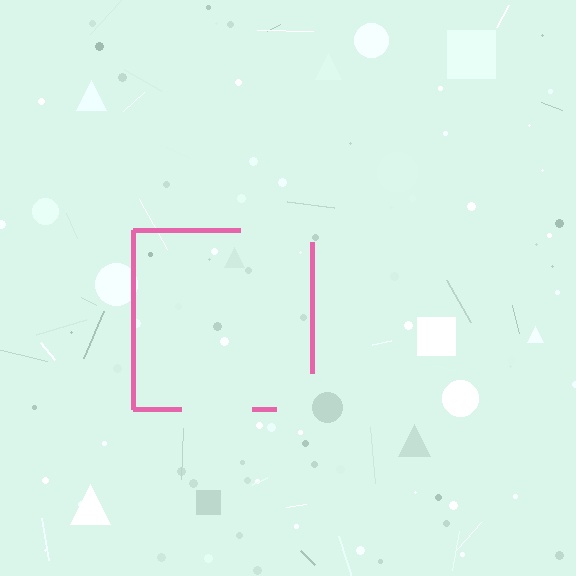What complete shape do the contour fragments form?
The contour fragments form a square.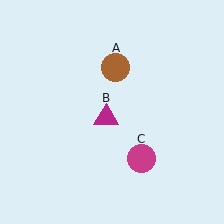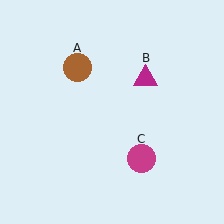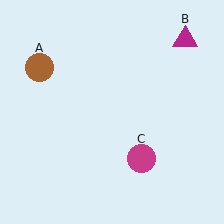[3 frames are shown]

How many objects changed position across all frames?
2 objects changed position: brown circle (object A), magenta triangle (object B).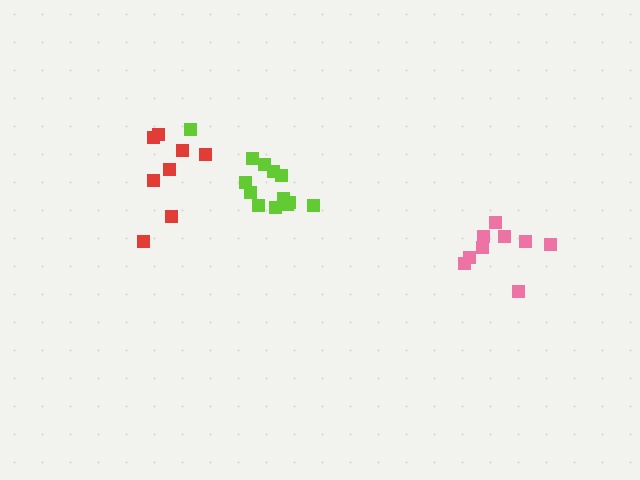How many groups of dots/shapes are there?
There are 3 groups.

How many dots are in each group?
Group 1: 13 dots, Group 2: 8 dots, Group 3: 9 dots (30 total).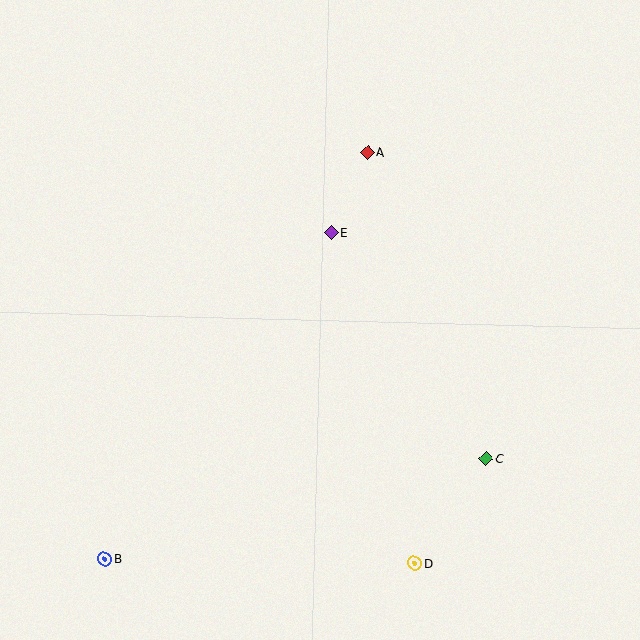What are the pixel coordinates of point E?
Point E is at (331, 233).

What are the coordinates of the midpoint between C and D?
The midpoint between C and D is at (450, 511).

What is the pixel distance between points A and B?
The distance between A and B is 484 pixels.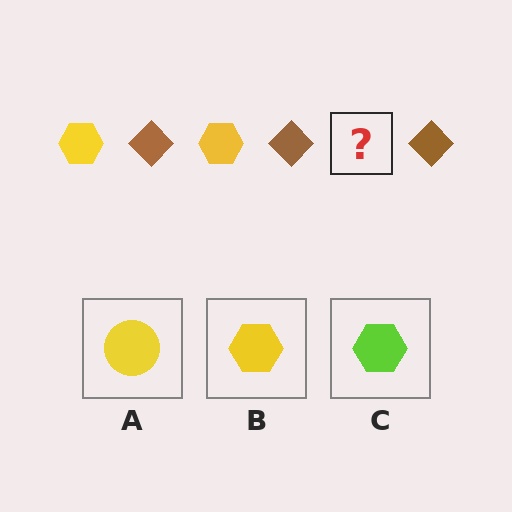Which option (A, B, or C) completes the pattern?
B.